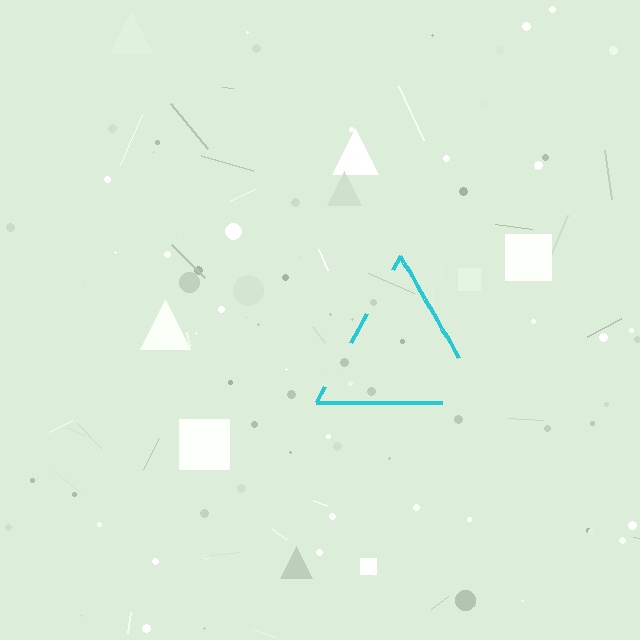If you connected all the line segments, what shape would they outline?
They would outline a triangle.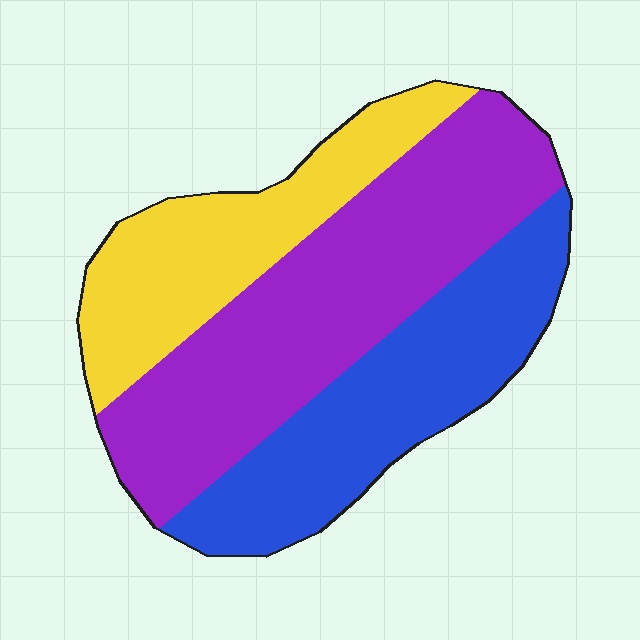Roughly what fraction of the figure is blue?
Blue takes up about one third (1/3) of the figure.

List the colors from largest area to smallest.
From largest to smallest: purple, blue, yellow.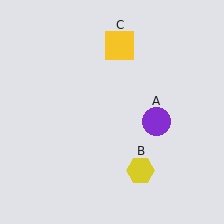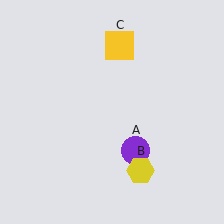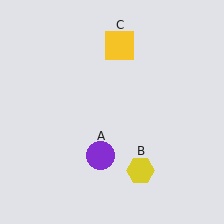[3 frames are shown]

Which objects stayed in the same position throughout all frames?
Yellow hexagon (object B) and yellow square (object C) remained stationary.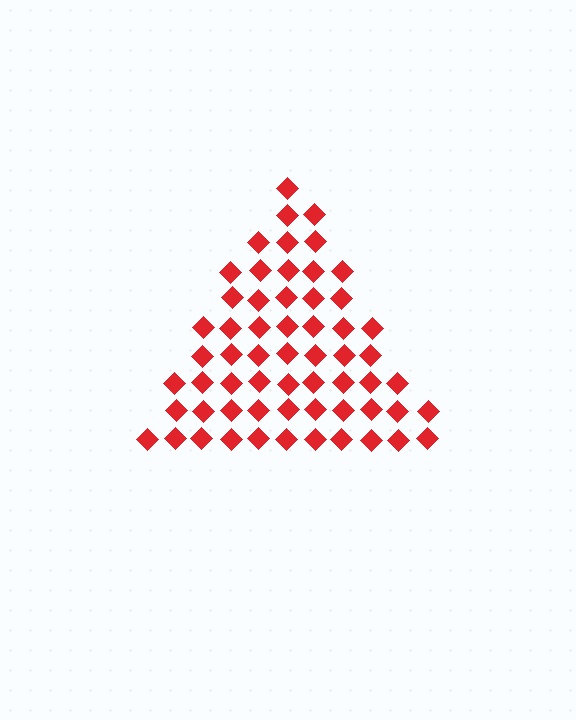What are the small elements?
The small elements are diamonds.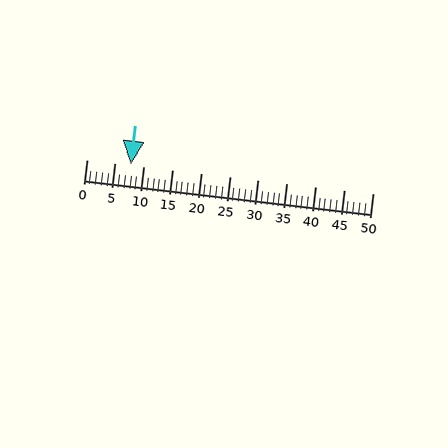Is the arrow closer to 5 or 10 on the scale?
The arrow is closer to 10.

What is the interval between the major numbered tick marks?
The major tick marks are spaced 5 units apart.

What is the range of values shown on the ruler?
The ruler shows values from 0 to 50.